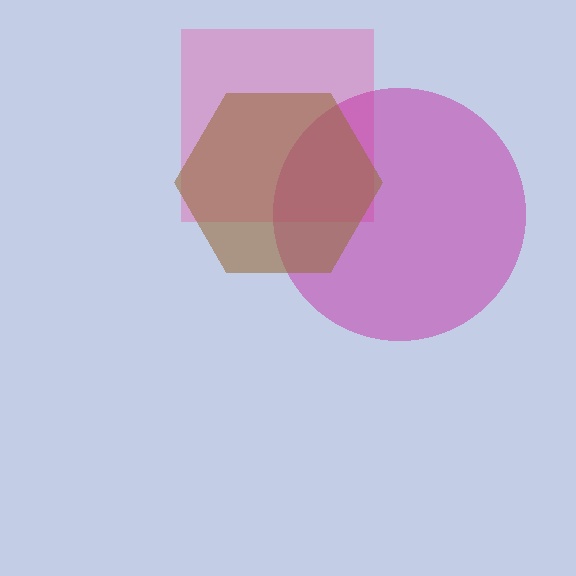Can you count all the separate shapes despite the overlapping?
Yes, there are 3 separate shapes.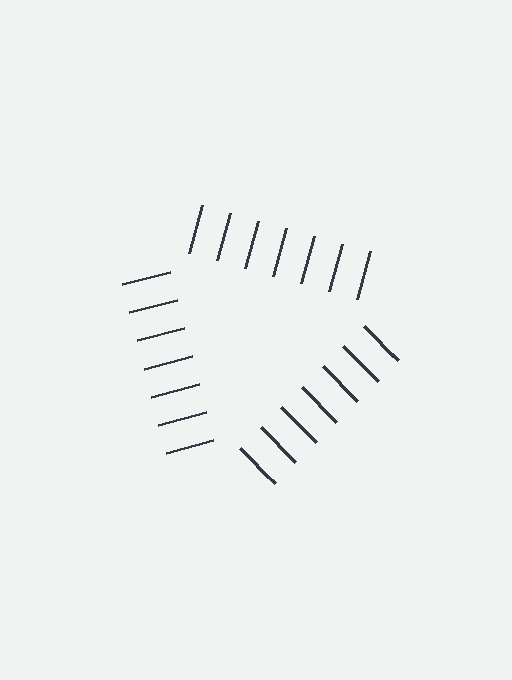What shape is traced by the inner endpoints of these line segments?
An illusory triangle — the line segments terminate on its edges but no continuous stroke is drawn.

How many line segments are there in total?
21 — 7 along each of the 3 edges.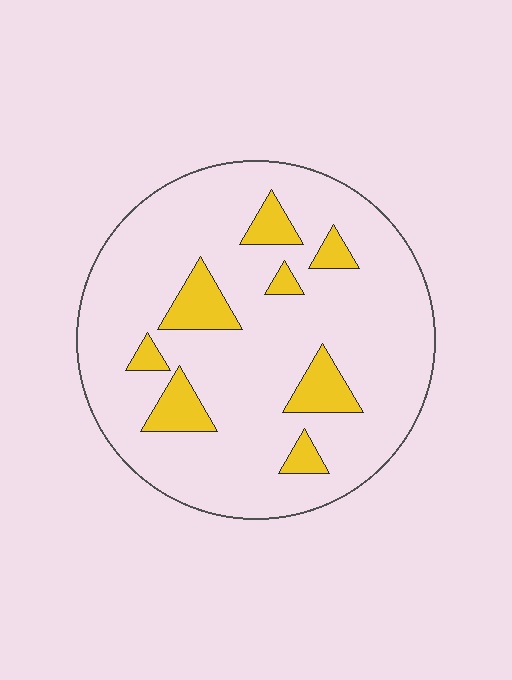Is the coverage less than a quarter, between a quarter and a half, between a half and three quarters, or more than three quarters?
Less than a quarter.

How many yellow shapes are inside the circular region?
8.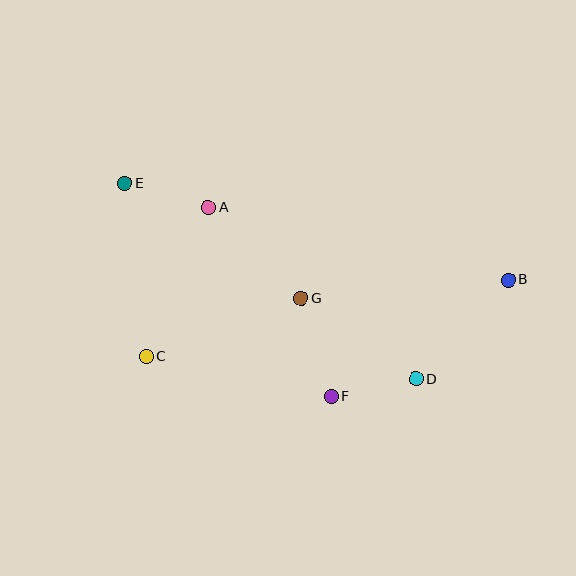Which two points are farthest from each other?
Points B and E are farthest from each other.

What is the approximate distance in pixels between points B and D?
The distance between B and D is approximately 135 pixels.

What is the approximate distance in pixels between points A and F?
The distance between A and F is approximately 225 pixels.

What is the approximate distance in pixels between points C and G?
The distance between C and G is approximately 166 pixels.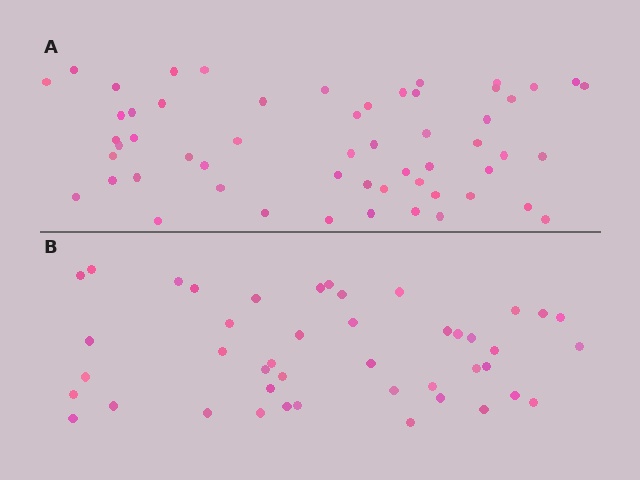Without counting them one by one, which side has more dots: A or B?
Region A (the top region) has more dots.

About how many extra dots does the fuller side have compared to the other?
Region A has roughly 12 or so more dots than region B.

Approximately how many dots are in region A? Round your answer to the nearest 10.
About 60 dots. (The exact count is 56, which rounds to 60.)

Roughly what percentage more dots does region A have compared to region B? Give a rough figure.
About 25% more.